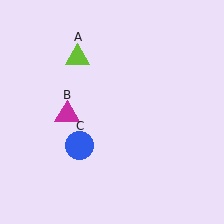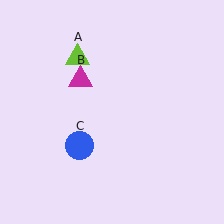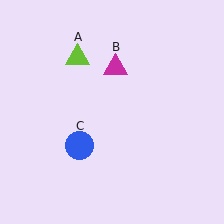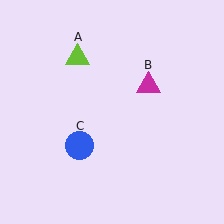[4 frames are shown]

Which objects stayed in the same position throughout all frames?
Lime triangle (object A) and blue circle (object C) remained stationary.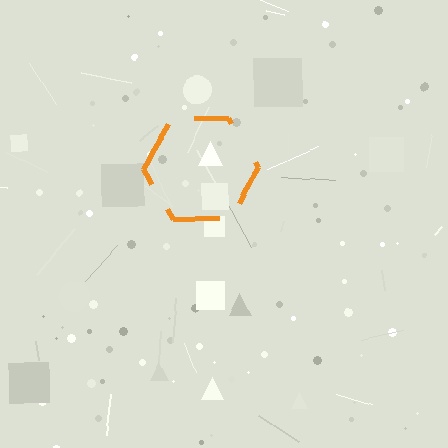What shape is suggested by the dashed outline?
The dashed outline suggests a hexagon.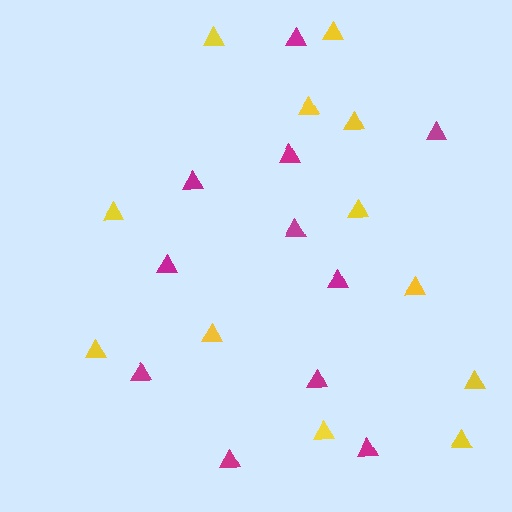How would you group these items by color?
There are 2 groups: one group of magenta triangles (11) and one group of yellow triangles (12).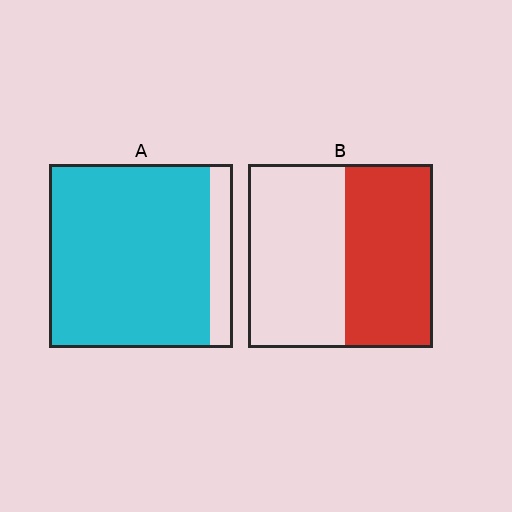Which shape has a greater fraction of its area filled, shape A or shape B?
Shape A.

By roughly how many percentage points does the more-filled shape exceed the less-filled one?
By roughly 40 percentage points (A over B).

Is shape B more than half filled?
Roughly half.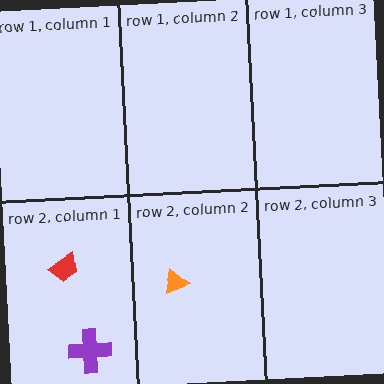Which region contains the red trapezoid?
The row 2, column 1 region.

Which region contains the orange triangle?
The row 2, column 2 region.